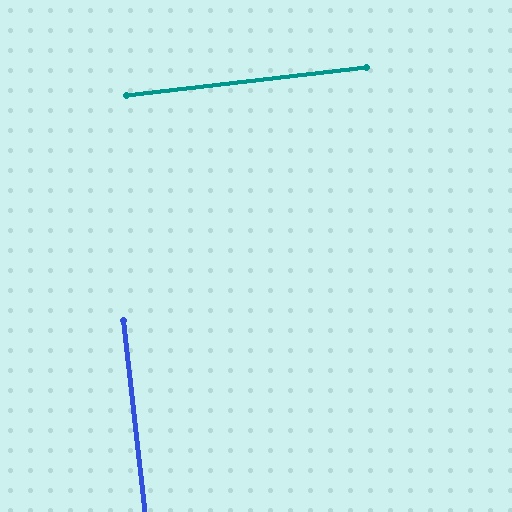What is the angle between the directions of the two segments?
Approximately 90 degrees.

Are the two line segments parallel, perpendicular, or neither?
Perpendicular — they meet at approximately 90°.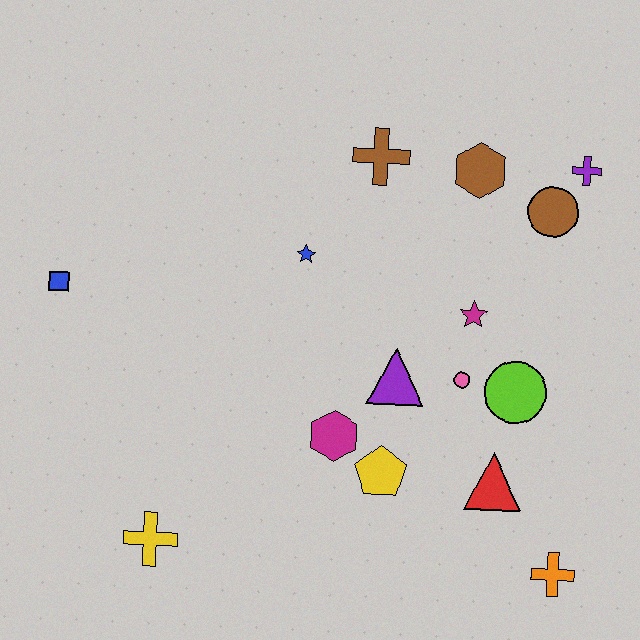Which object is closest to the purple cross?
The brown circle is closest to the purple cross.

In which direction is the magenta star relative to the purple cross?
The magenta star is below the purple cross.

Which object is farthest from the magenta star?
The blue square is farthest from the magenta star.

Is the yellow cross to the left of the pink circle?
Yes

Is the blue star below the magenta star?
No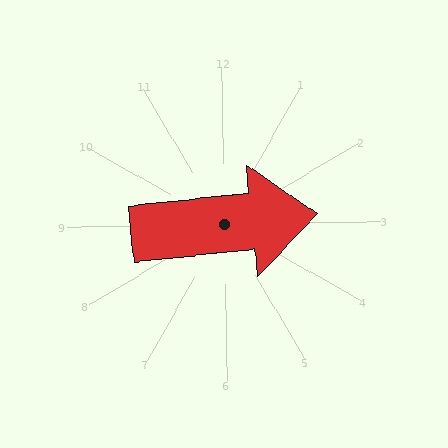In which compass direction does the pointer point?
East.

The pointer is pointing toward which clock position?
Roughly 3 o'clock.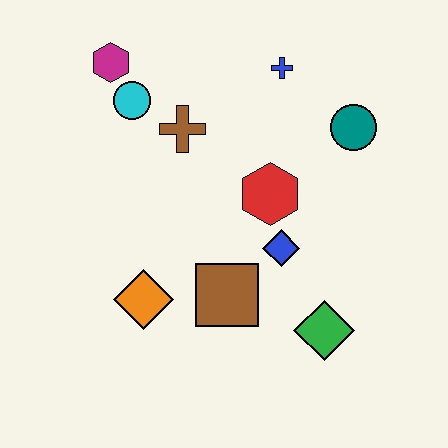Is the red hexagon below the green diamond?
No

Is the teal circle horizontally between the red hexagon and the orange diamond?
No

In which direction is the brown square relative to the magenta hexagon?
The brown square is below the magenta hexagon.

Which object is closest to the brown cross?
The cyan circle is closest to the brown cross.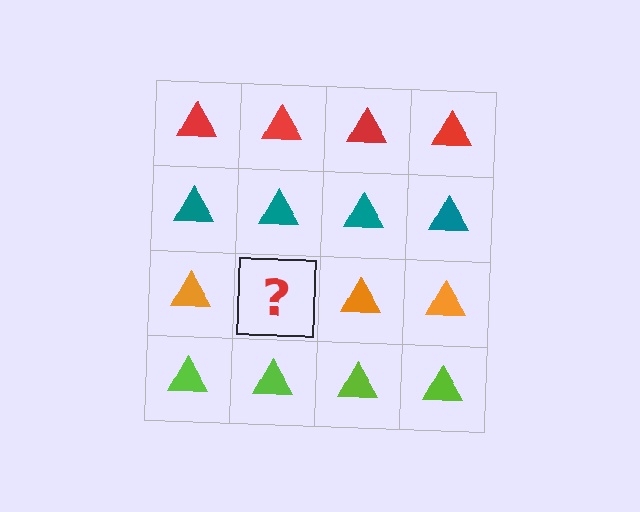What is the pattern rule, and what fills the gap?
The rule is that each row has a consistent color. The gap should be filled with an orange triangle.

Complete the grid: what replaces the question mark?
The question mark should be replaced with an orange triangle.